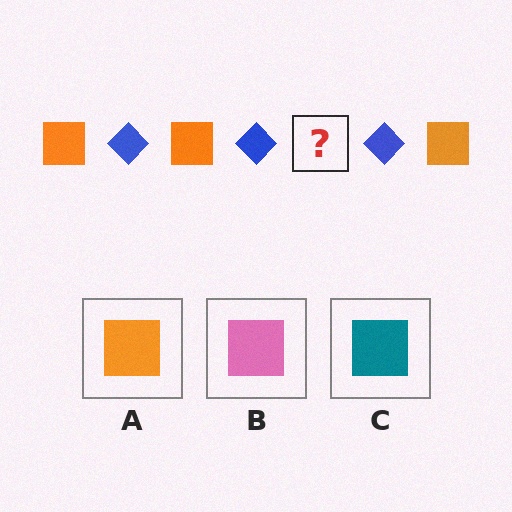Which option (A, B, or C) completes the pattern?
A.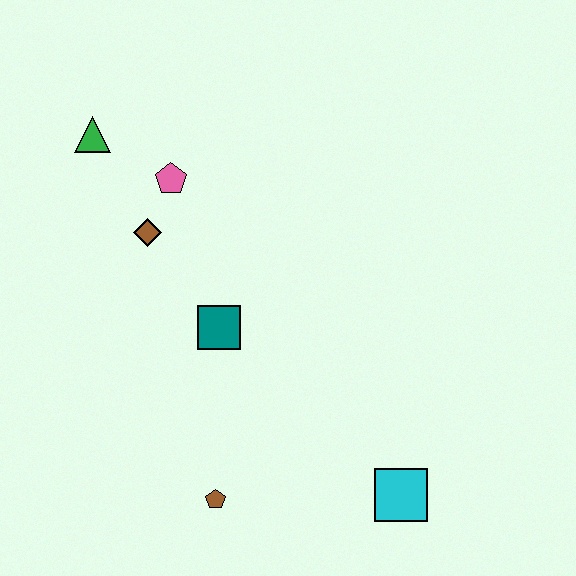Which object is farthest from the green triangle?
The cyan square is farthest from the green triangle.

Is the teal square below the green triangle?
Yes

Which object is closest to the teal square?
The brown diamond is closest to the teal square.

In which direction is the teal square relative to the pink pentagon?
The teal square is below the pink pentagon.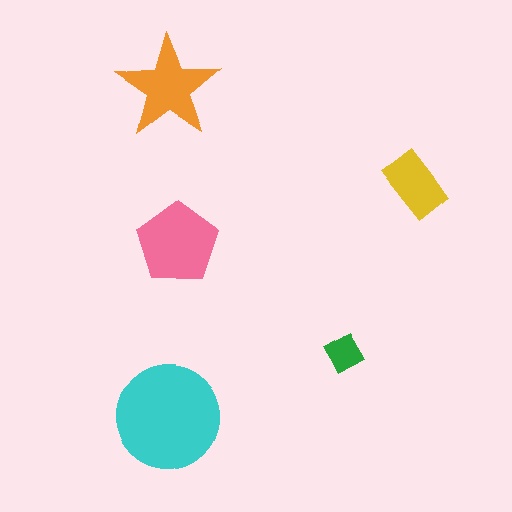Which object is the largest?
The cyan circle.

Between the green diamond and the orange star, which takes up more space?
The orange star.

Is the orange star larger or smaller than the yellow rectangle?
Larger.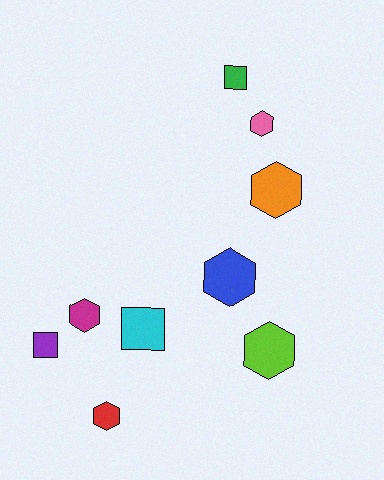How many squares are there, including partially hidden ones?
There are 3 squares.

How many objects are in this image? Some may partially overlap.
There are 9 objects.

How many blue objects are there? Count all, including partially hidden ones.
There is 1 blue object.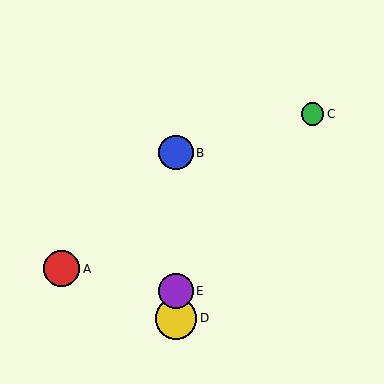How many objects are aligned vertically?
3 objects (B, D, E) are aligned vertically.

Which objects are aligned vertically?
Objects B, D, E are aligned vertically.